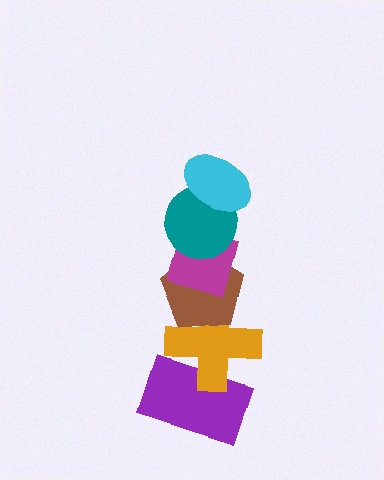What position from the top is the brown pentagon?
The brown pentagon is 4th from the top.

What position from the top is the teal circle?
The teal circle is 2nd from the top.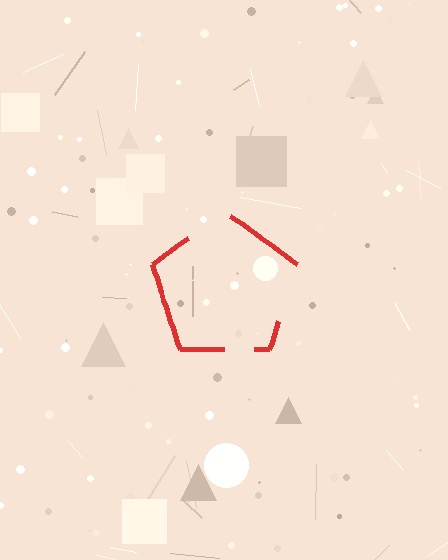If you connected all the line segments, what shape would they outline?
They would outline a pentagon.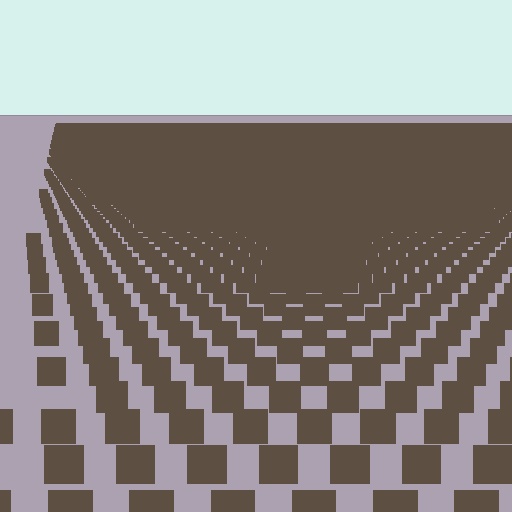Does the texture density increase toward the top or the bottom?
Density increases toward the top.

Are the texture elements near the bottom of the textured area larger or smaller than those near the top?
Larger. Near the bottom, elements are closer to the viewer and appear at a bigger on-screen size.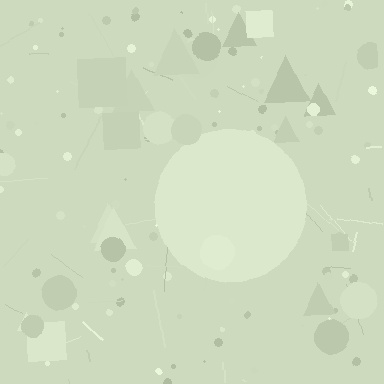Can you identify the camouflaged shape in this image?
The camouflaged shape is a circle.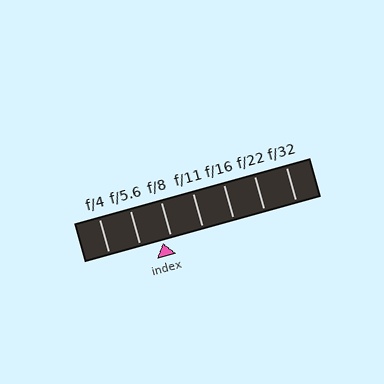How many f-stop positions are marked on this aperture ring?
There are 7 f-stop positions marked.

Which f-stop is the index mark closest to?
The index mark is closest to f/8.